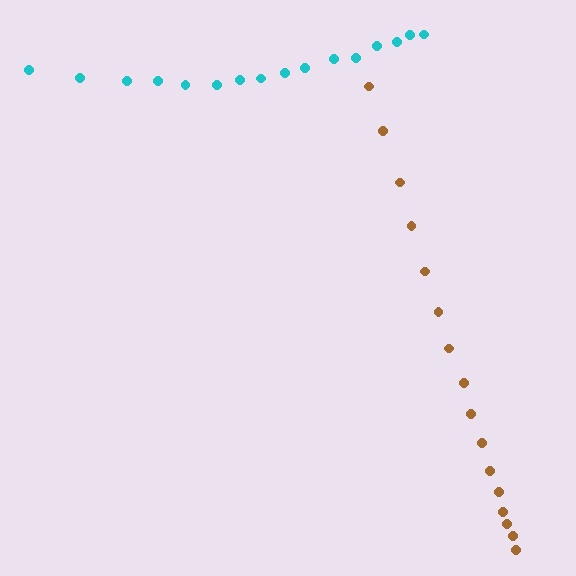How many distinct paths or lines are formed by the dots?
There are 2 distinct paths.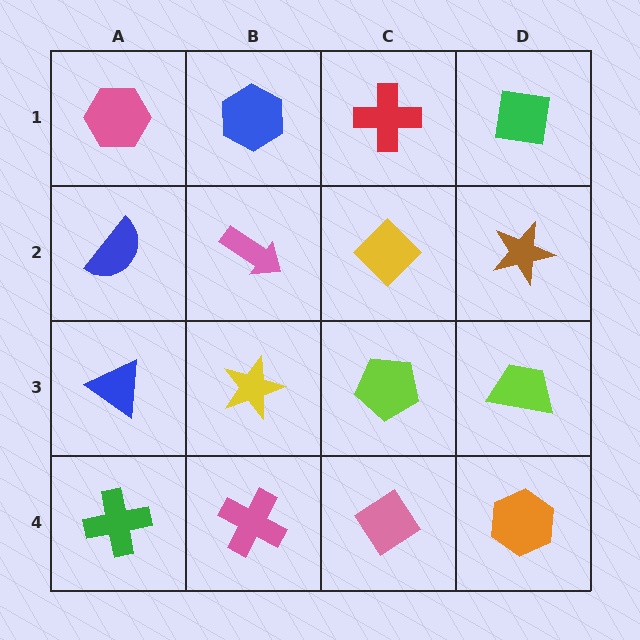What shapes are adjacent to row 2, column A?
A pink hexagon (row 1, column A), a blue triangle (row 3, column A), a pink arrow (row 2, column B).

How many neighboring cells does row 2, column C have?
4.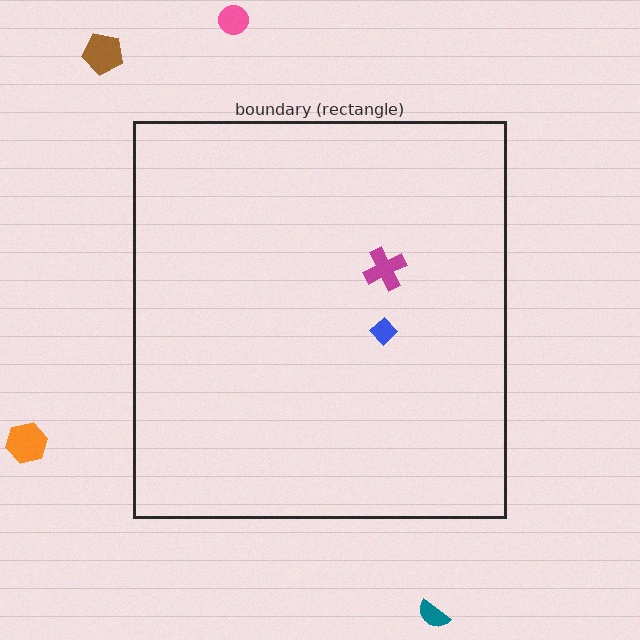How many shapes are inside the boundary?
2 inside, 4 outside.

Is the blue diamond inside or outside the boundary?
Inside.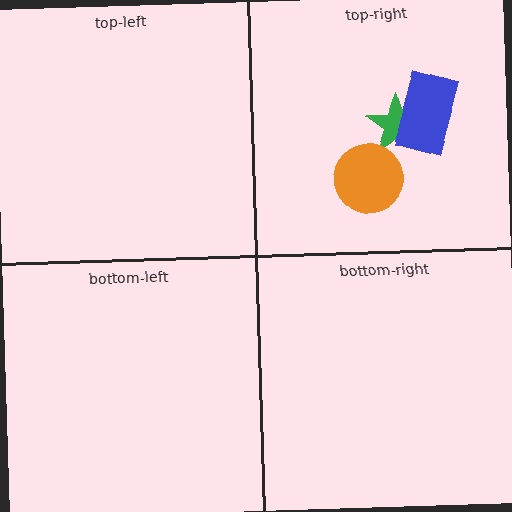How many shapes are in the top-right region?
3.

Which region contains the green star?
The top-right region.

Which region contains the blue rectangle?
The top-right region.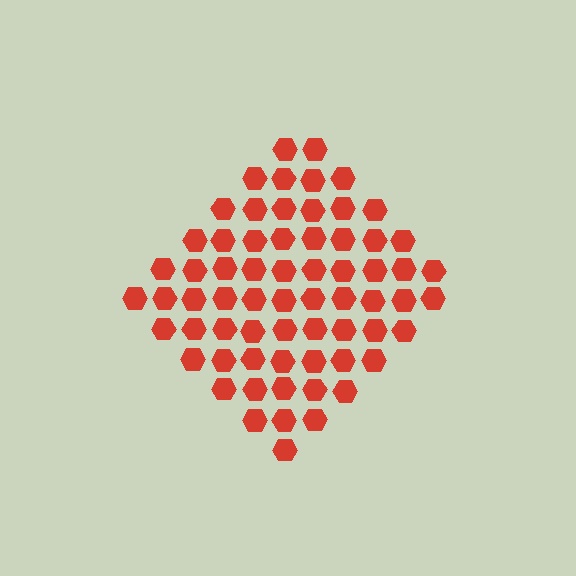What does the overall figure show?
The overall figure shows a diamond.